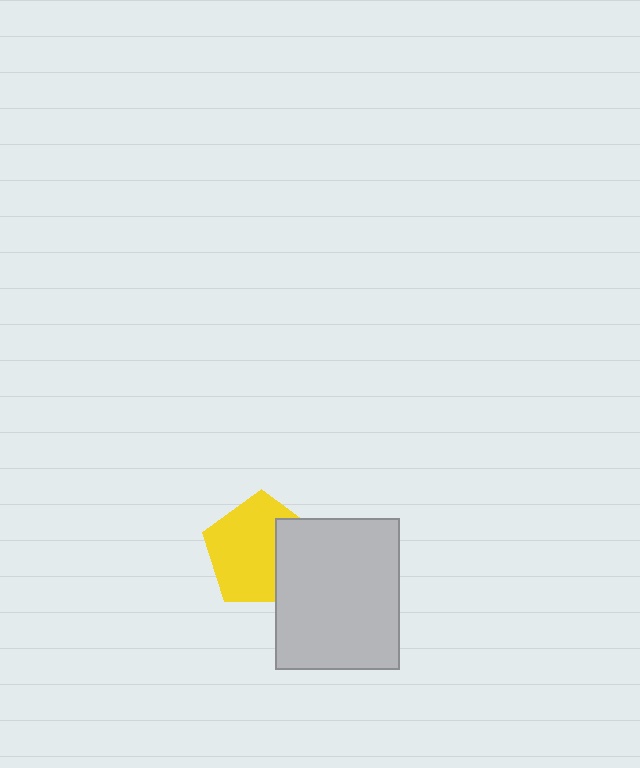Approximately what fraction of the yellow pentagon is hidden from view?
Roughly 31% of the yellow pentagon is hidden behind the light gray rectangle.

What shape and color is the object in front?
The object in front is a light gray rectangle.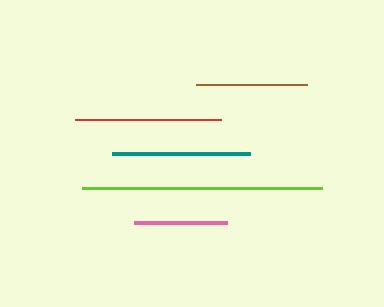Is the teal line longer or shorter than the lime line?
The lime line is longer than the teal line.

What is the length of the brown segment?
The brown segment is approximately 110 pixels long.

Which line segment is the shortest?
The pink line is the shortest at approximately 93 pixels.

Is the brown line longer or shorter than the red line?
The red line is longer than the brown line.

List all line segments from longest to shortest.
From longest to shortest: lime, red, teal, brown, pink.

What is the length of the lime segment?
The lime segment is approximately 240 pixels long.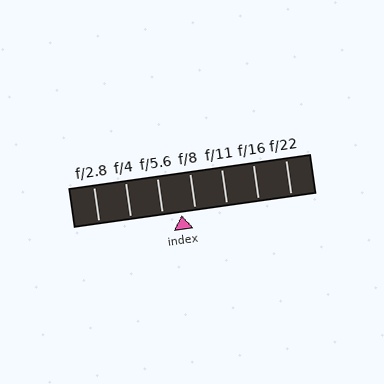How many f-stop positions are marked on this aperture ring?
There are 7 f-stop positions marked.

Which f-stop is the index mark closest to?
The index mark is closest to f/8.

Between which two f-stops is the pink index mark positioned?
The index mark is between f/5.6 and f/8.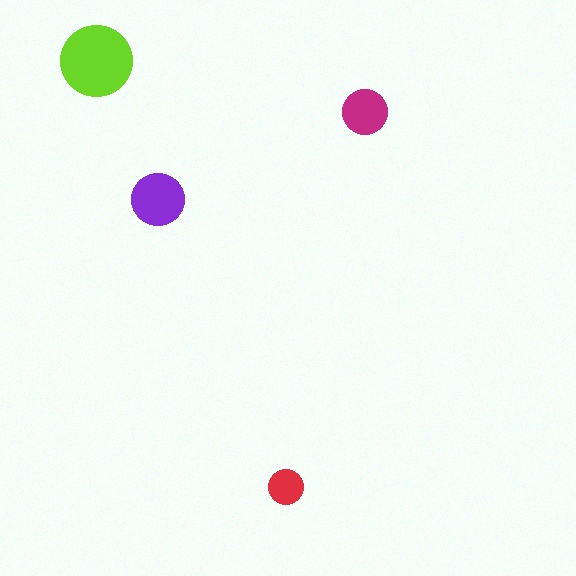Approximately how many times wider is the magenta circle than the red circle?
About 1.5 times wider.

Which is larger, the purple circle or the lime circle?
The lime one.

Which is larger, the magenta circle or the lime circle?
The lime one.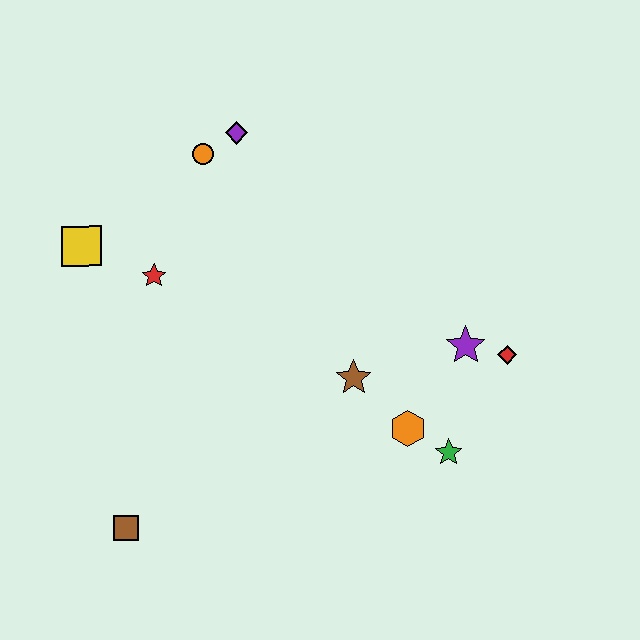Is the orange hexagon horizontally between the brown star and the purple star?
Yes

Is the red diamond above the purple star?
No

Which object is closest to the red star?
The yellow square is closest to the red star.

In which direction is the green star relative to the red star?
The green star is to the right of the red star.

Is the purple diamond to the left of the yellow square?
No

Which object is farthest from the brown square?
The red diamond is farthest from the brown square.